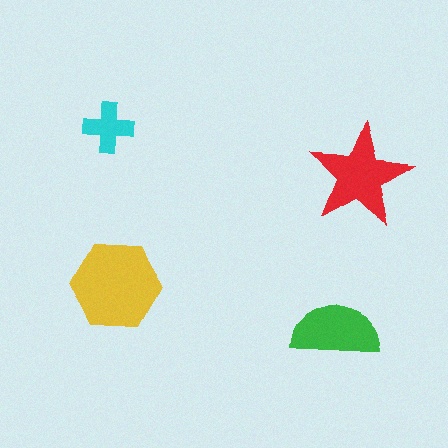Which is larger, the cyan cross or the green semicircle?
The green semicircle.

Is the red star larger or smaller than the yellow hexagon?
Smaller.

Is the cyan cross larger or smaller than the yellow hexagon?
Smaller.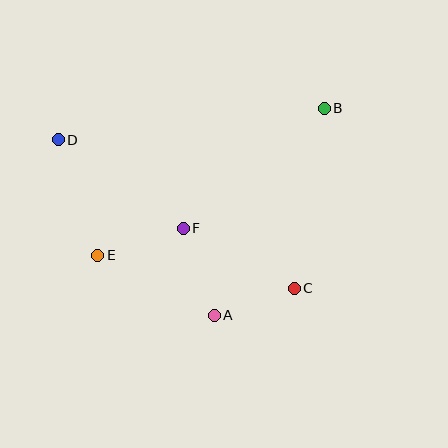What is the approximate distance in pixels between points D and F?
The distance between D and F is approximately 153 pixels.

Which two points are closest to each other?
Points A and C are closest to each other.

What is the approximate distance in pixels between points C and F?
The distance between C and F is approximately 127 pixels.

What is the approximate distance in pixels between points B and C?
The distance between B and C is approximately 183 pixels.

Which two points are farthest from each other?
Points C and D are farthest from each other.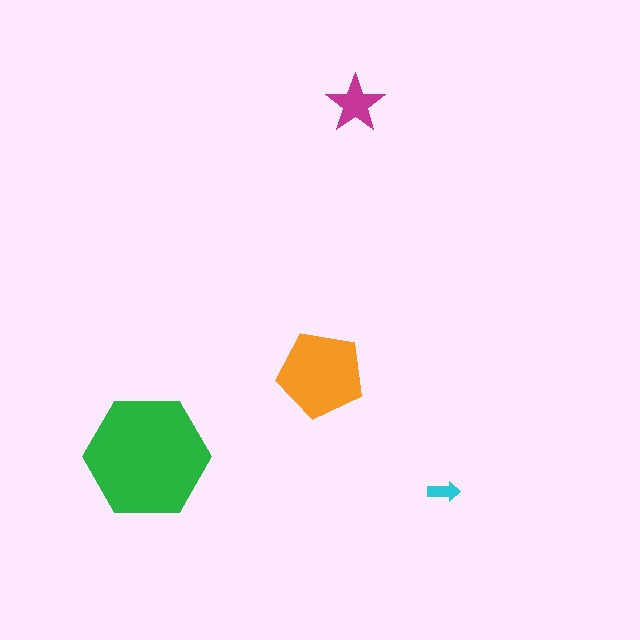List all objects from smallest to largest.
The cyan arrow, the magenta star, the orange pentagon, the green hexagon.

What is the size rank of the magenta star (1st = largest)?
3rd.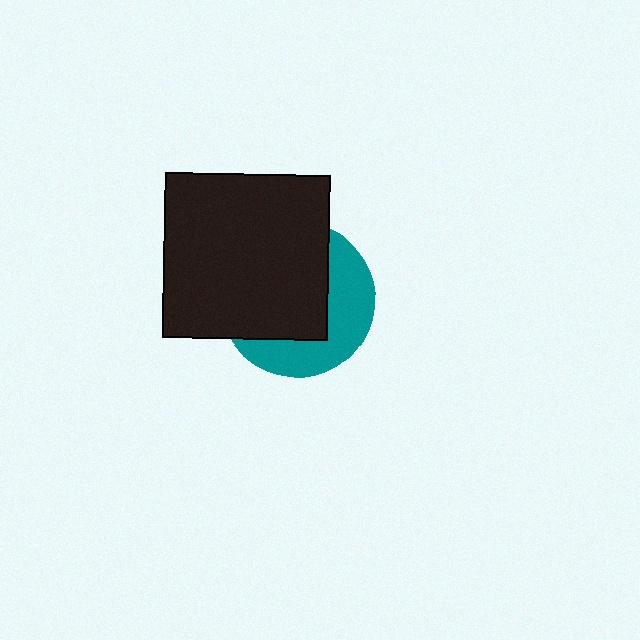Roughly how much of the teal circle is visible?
A small part of it is visible (roughly 40%).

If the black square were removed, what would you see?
You would see the complete teal circle.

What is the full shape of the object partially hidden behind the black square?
The partially hidden object is a teal circle.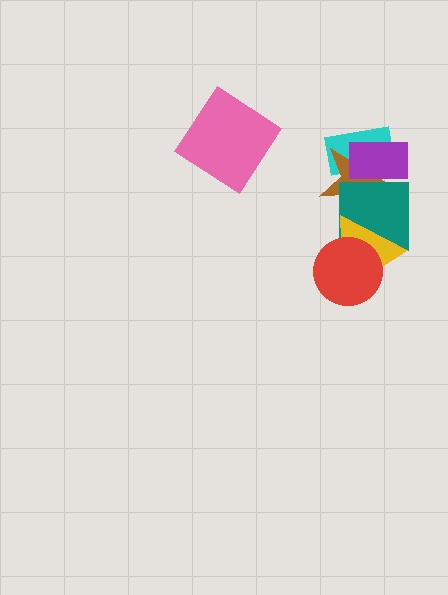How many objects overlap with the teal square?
4 objects overlap with the teal square.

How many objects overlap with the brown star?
4 objects overlap with the brown star.